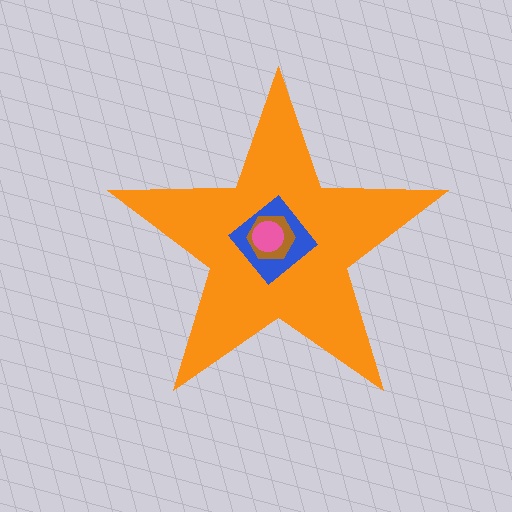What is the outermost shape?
The orange star.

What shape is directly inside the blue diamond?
The brown hexagon.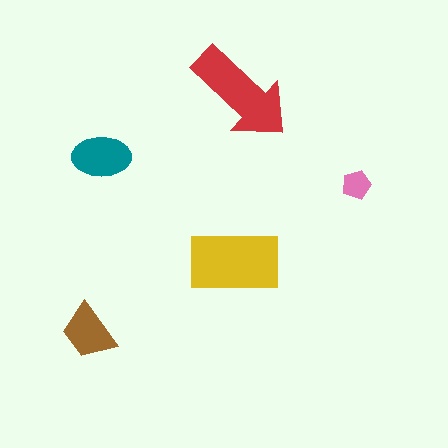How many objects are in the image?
There are 5 objects in the image.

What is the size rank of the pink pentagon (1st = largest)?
5th.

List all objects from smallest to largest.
The pink pentagon, the brown trapezoid, the teal ellipse, the red arrow, the yellow rectangle.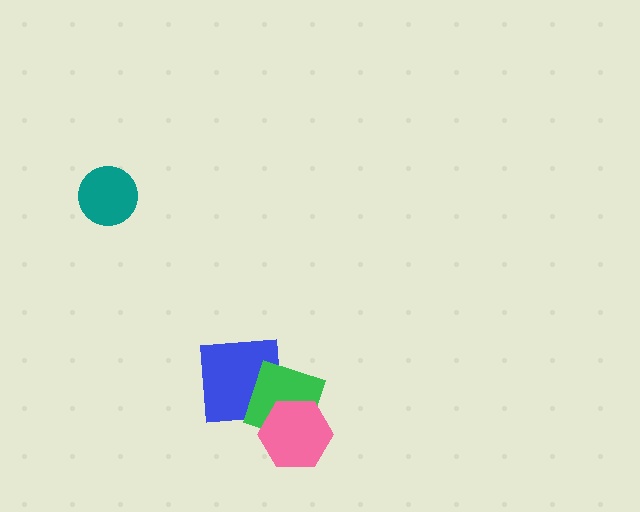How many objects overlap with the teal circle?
0 objects overlap with the teal circle.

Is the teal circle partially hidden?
No, no other shape covers it.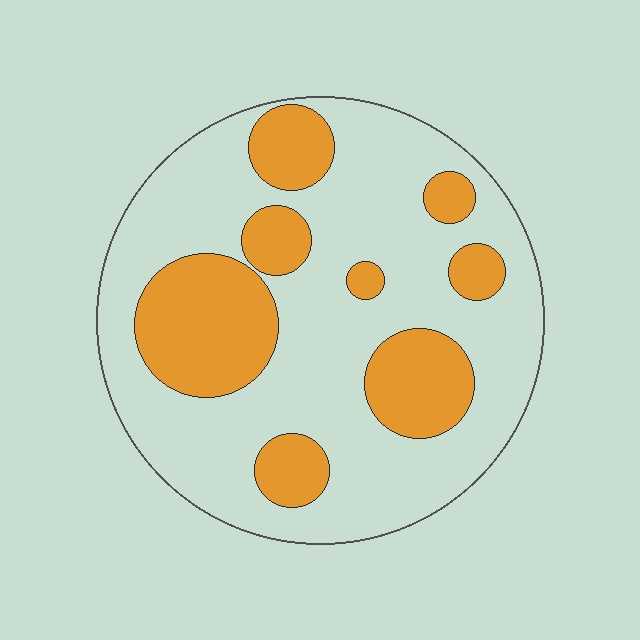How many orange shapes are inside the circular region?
8.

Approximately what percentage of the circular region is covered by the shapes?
Approximately 30%.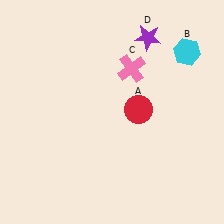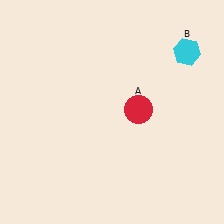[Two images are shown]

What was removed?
The pink cross (C), the purple star (D) were removed in Image 2.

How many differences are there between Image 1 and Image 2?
There are 2 differences between the two images.